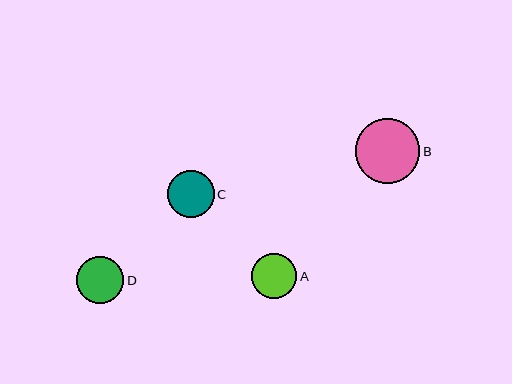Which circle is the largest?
Circle B is the largest with a size of approximately 65 pixels.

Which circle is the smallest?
Circle A is the smallest with a size of approximately 45 pixels.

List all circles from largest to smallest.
From largest to smallest: B, D, C, A.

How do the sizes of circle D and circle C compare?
Circle D and circle C are approximately the same size.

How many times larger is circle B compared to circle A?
Circle B is approximately 1.4 times the size of circle A.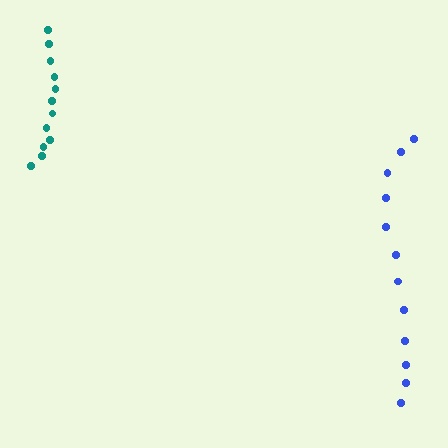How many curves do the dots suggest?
There are 2 distinct paths.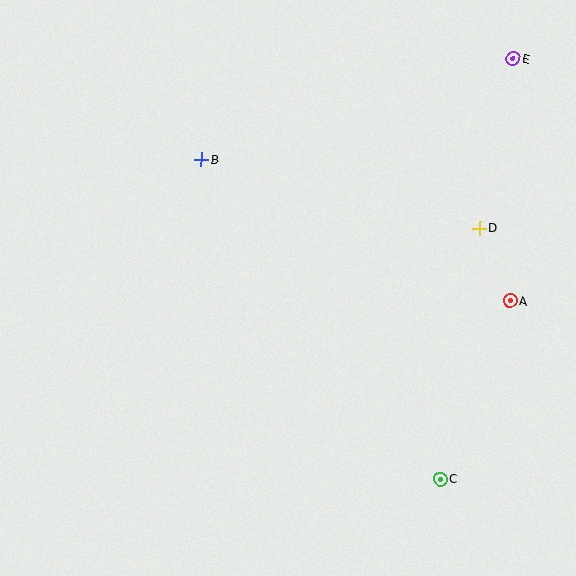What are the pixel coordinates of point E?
Point E is at (513, 59).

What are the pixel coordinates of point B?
Point B is at (202, 160).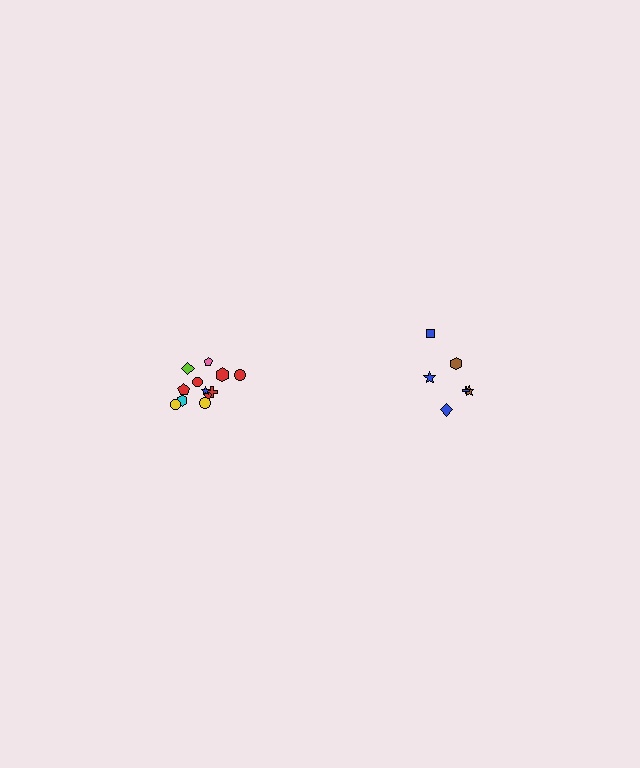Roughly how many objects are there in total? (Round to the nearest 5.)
Roughly 20 objects in total.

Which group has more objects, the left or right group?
The left group.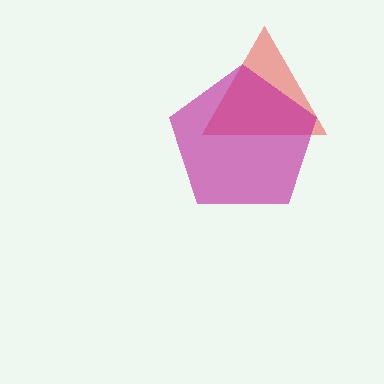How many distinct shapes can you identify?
There are 2 distinct shapes: a red triangle, a magenta pentagon.